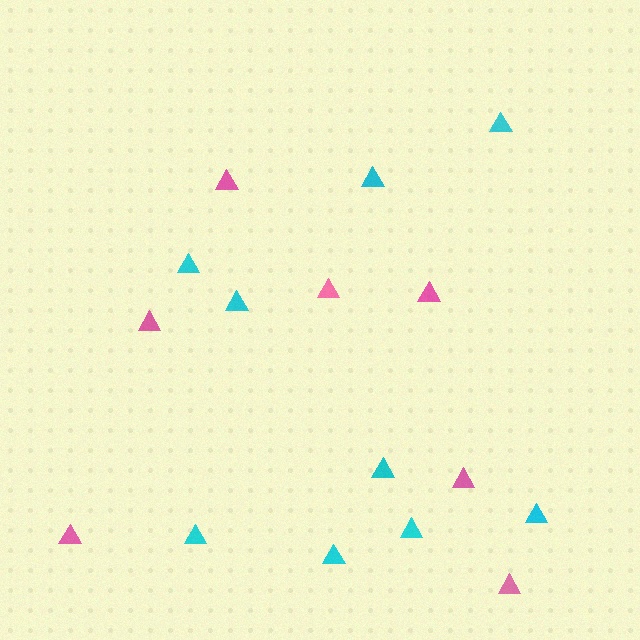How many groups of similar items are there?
There are 2 groups: one group of cyan triangles (9) and one group of pink triangles (7).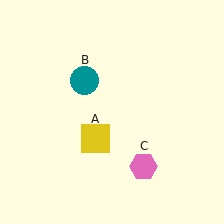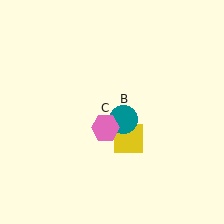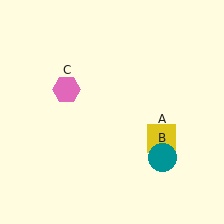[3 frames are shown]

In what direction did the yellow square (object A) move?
The yellow square (object A) moved right.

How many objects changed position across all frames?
3 objects changed position: yellow square (object A), teal circle (object B), pink hexagon (object C).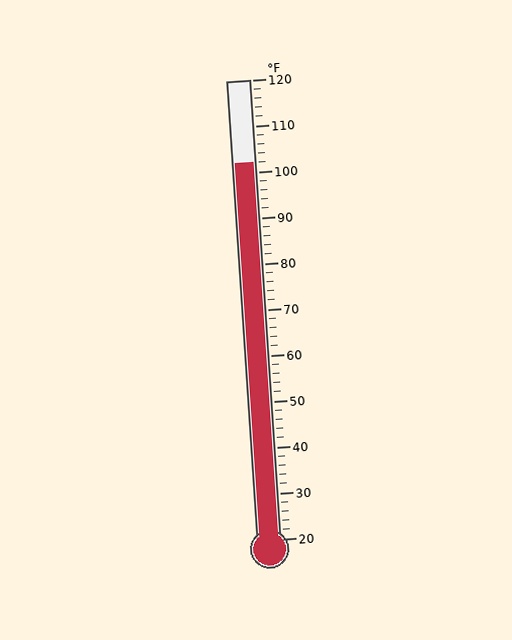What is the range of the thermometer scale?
The thermometer scale ranges from 20°F to 120°F.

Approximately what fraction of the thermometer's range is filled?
The thermometer is filled to approximately 80% of its range.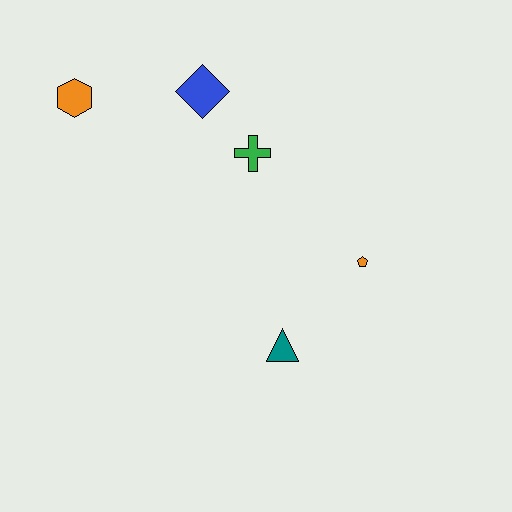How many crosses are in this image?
There is 1 cross.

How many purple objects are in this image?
There are no purple objects.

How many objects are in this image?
There are 5 objects.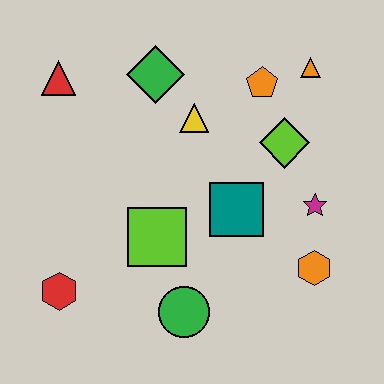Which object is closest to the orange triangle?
The orange pentagon is closest to the orange triangle.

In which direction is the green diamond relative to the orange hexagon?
The green diamond is above the orange hexagon.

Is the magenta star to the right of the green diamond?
Yes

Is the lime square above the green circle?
Yes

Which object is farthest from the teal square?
The red triangle is farthest from the teal square.